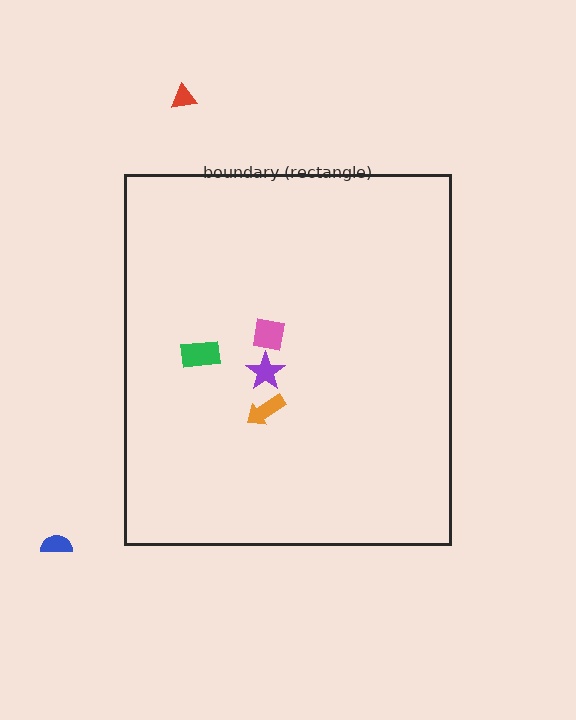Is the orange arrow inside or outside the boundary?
Inside.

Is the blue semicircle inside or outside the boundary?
Outside.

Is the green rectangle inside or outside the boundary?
Inside.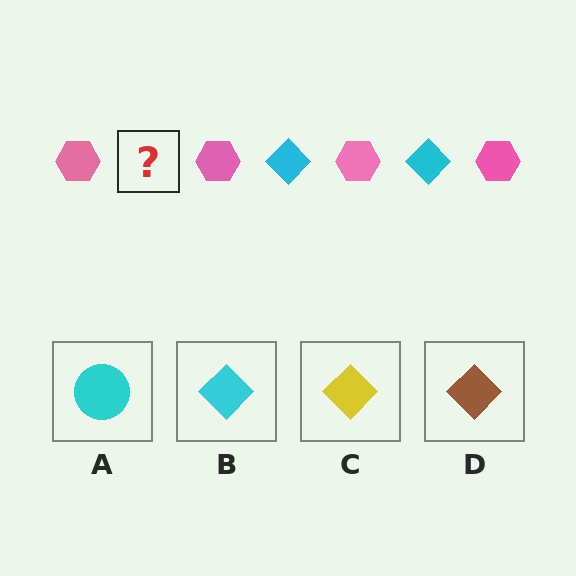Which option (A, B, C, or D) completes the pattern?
B.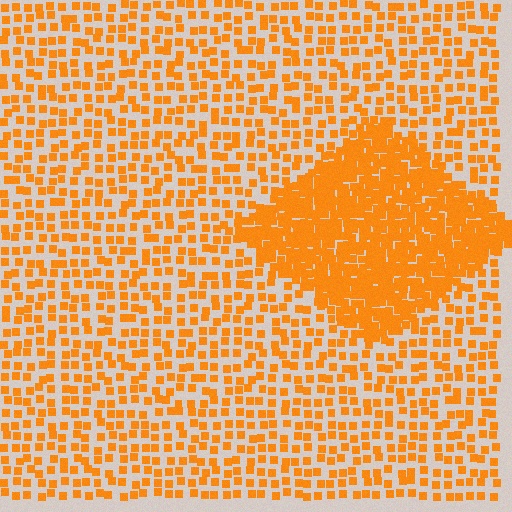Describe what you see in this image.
The image contains small orange elements arranged at two different densities. A diamond-shaped region is visible where the elements are more densely packed than the surrounding area.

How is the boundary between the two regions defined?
The boundary is defined by a change in element density (approximately 2.5x ratio). All elements are the same color, size, and shape.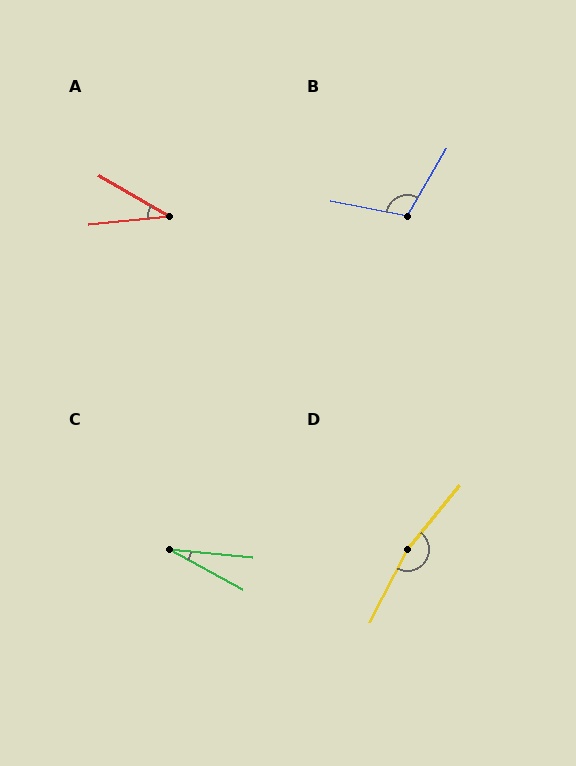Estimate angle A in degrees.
Approximately 36 degrees.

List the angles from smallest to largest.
C (23°), A (36°), B (109°), D (168°).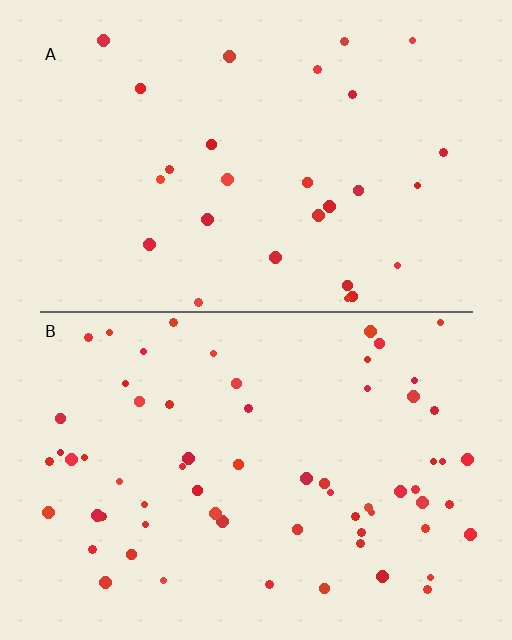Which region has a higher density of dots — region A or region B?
B (the bottom).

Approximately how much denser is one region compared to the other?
Approximately 2.3× — region B over region A.